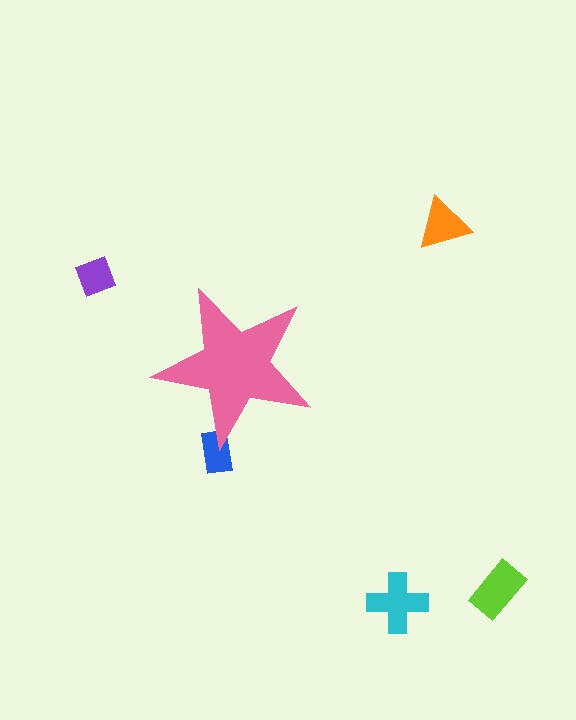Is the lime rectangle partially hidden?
No, the lime rectangle is fully visible.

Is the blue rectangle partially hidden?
Yes, the blue rectangle is partially hidden behind the pink star.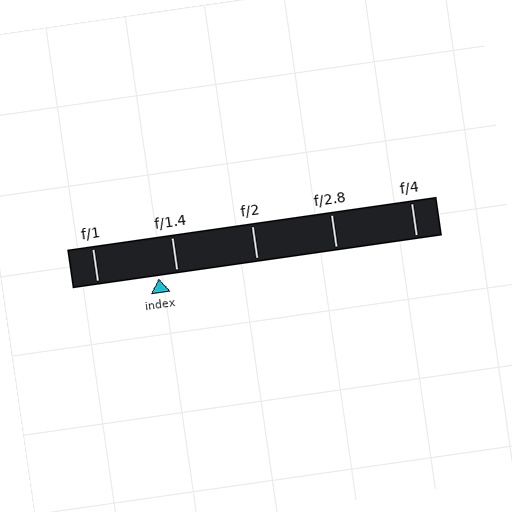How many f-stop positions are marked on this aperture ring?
There are 5 f-stop positions marked.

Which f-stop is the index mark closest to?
The index mark is closest to f/1.4.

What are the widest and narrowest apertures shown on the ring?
The widest aperture shown is f/1 and the narrowest is f/4.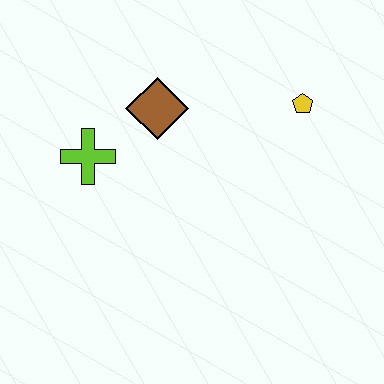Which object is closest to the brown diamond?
The lime cross is closest to the brown diamond.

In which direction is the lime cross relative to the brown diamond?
The lime cross is to the left of the brown diamond.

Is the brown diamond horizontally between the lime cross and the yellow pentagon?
Yes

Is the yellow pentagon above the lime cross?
Yes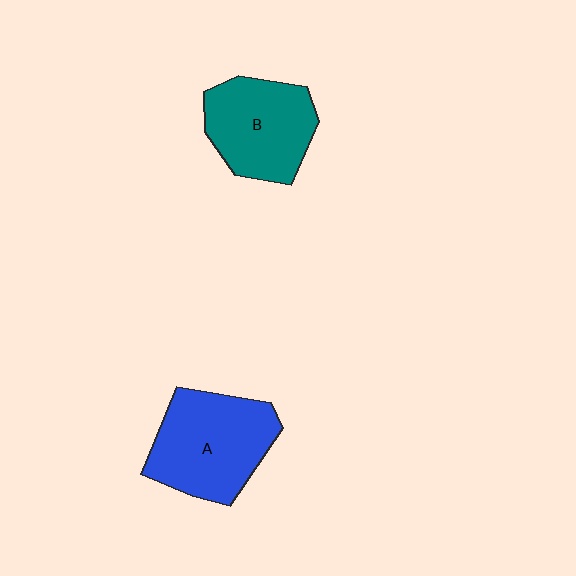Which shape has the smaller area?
Shape B (teal).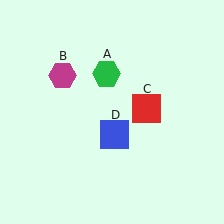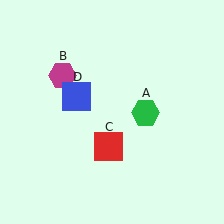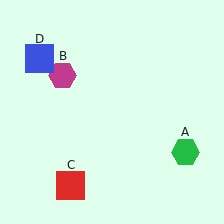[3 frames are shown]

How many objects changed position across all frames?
3 objects changed position: green hexagon (object A), red square (object C), blue square (object D).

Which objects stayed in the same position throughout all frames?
Magenta hexagon (object B) remained stationary.